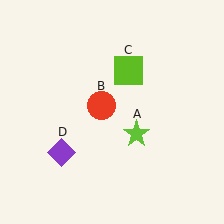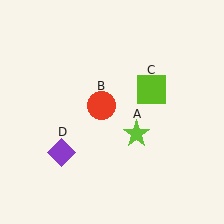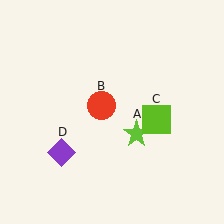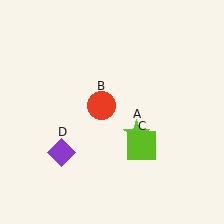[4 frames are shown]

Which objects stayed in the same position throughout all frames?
Lime star (object A) and red circle (object B) and purple diamond (object D) remained stationary.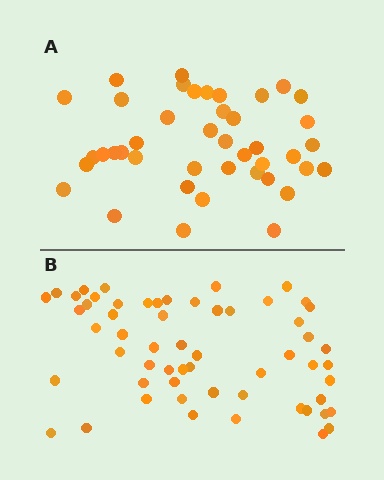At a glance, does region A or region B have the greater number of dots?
Region B (the bottom region) has more dots.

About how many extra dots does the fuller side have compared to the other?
Region B has approximately 15 more dots than region A.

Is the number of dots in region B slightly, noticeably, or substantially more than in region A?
Region B has noticeably more, but not dramatically so. The ratio is roughly 1.4 to 1.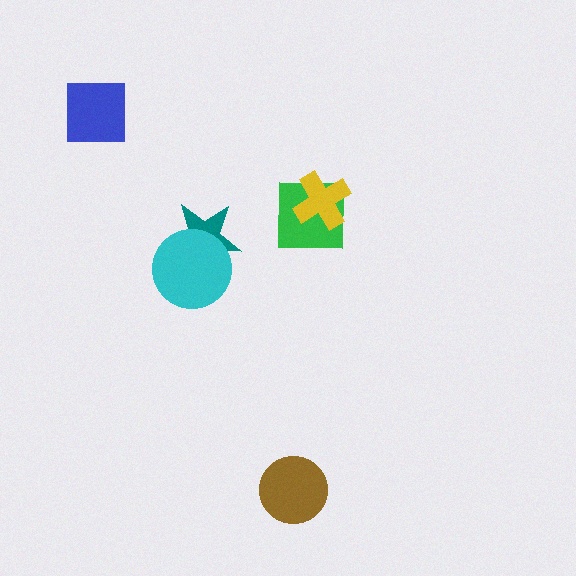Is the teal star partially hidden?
Yes, it is partially covered by another shape.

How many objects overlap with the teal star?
1 object overlaps with the teal star.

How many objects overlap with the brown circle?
0 objects overlap with the brown circle.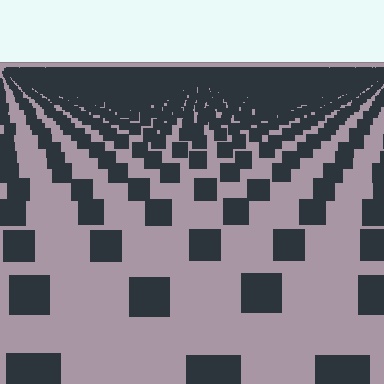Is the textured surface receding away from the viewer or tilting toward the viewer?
The surface is receding away from the viewer. Texture elements get smaller and denser toward the top.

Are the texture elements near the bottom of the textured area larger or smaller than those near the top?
Larger. Near the bottom, elements are closer to the viewer and appear at a bigger on-screen size.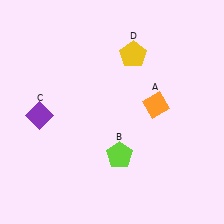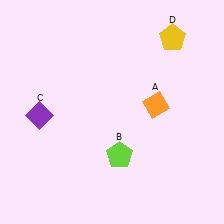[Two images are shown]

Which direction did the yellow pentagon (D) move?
The yellow pentagon (D) moved right.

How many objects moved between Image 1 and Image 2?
1 object moved between the two images.